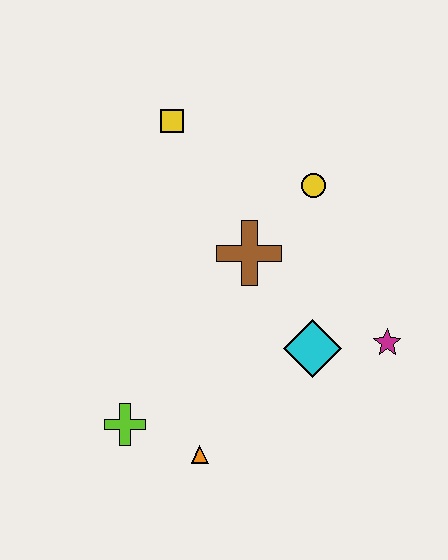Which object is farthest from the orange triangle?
The yellow square is farthest from the orange triangle.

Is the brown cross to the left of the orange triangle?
No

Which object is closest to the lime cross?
The orange triangle is closest to the lime cross.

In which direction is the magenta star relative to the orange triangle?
The magenta star is to the right of the orange triangle.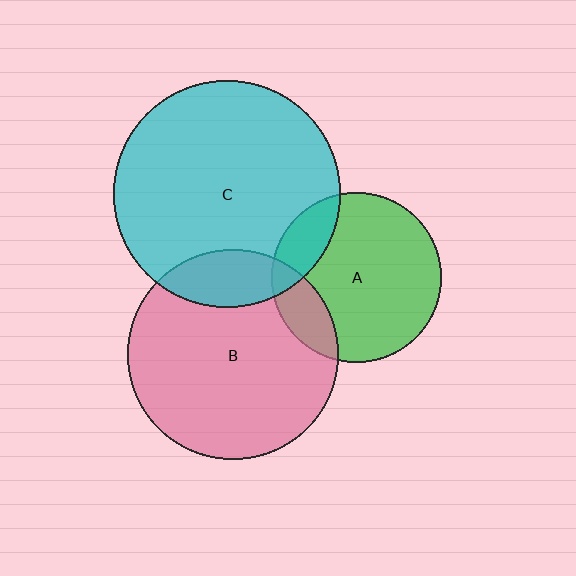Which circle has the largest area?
Circle C (cyan).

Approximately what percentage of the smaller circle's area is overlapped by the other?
Approximately 15%.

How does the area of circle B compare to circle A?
Approximately 1.5 times.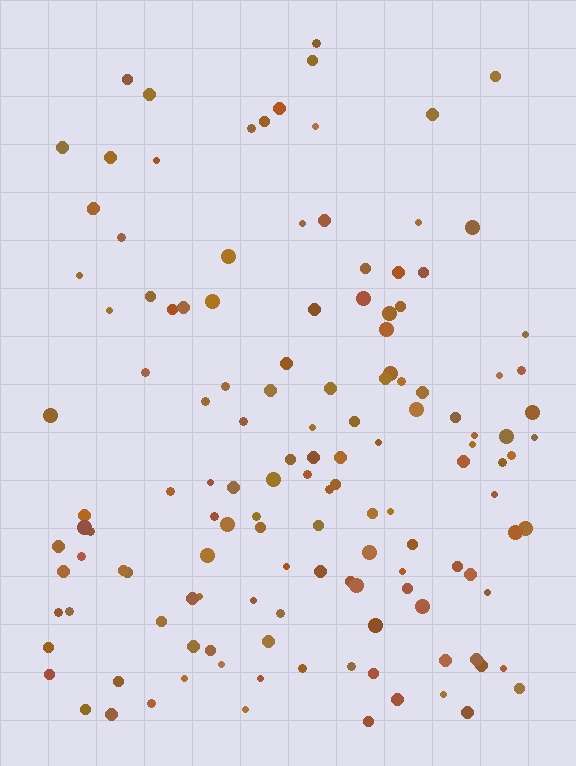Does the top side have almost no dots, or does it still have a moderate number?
Still a moderate number, just noticeably fewer than the bottom.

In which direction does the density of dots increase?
From top to bottom, with the bottom side densest.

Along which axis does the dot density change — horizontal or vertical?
Vertical.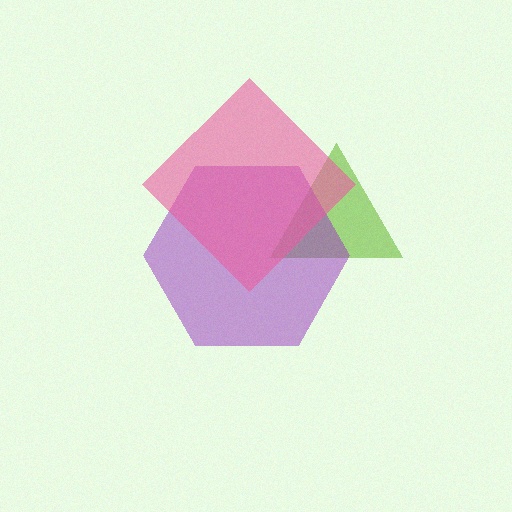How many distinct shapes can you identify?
There are 3 distinct shapes: a lime triangle, a purple hexagon, a pink diamond.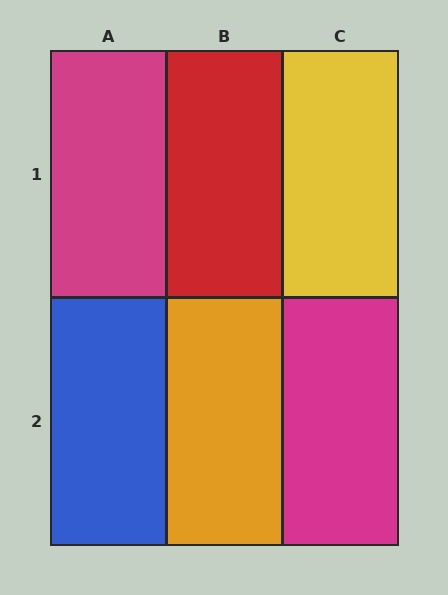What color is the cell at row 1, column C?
Yellow.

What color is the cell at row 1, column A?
Magenta.